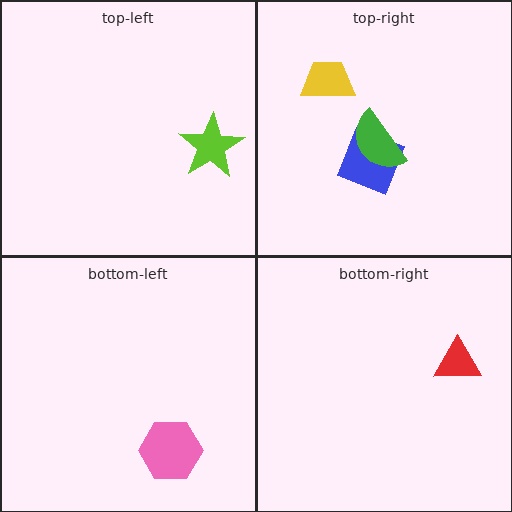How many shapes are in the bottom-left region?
1.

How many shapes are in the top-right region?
3.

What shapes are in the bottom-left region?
The pink hexagon.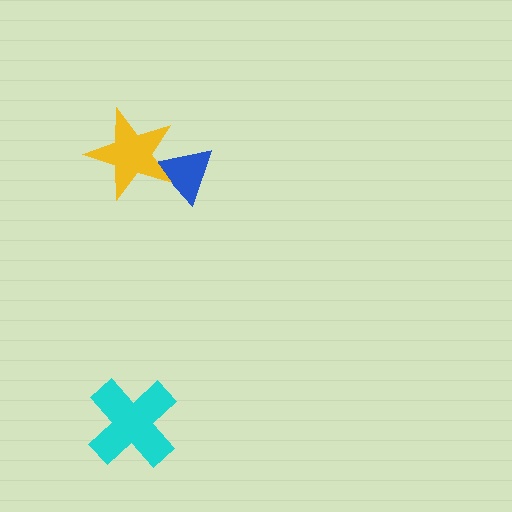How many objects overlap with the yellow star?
1 object overlaps with the yellow star.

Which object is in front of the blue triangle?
The yellow star is in front of the blue triangle.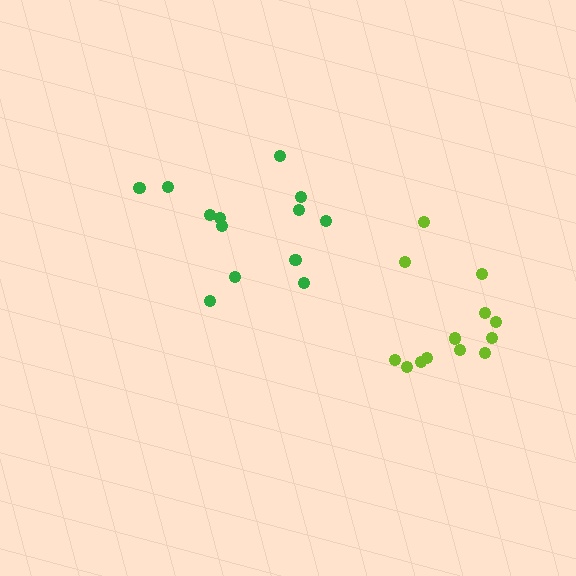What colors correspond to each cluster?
The clusters are colored: lime, green.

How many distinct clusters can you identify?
There are 2 distinct clusters.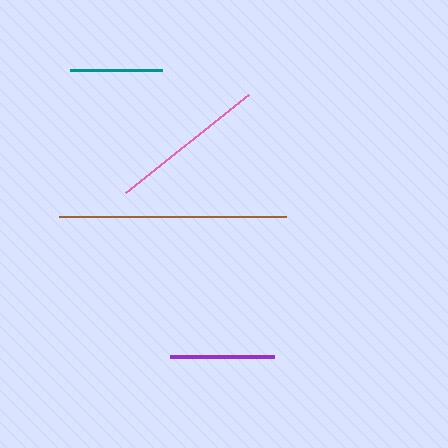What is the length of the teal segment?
The teal segment is approximately 93 pixels long.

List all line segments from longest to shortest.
From longest to shortest: brown, pink, purple, teal.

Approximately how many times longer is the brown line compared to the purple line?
The brown line is approximately 2.2 times the length of the purple line.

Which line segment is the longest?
The brown line is the longest at approximately 228 pixels.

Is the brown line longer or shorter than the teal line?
The brown line is longer than the teal line.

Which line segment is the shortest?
The teal line is the shortest at approximately 93 pixels.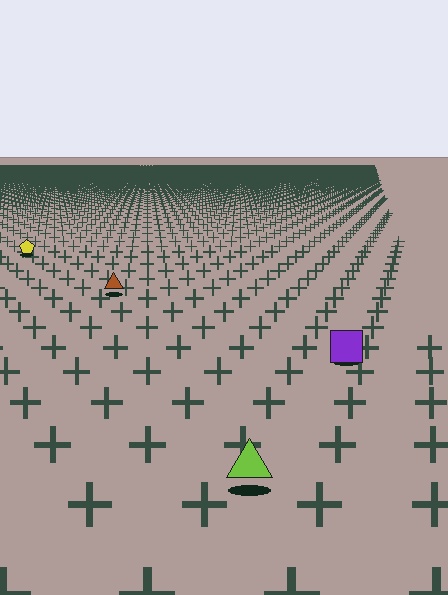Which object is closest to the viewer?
The lime triangle is closest. The texture marks near it are larger and more spread out.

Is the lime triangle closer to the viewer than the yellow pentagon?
Yes. The lime triangle is closer — you can tell from the texture gradient: the ground texture is coarser near it.